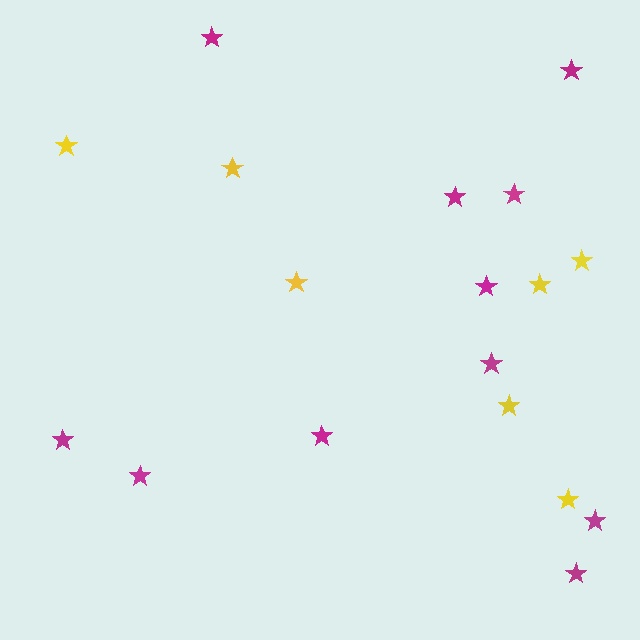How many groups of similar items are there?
There are 2 groups: one group of magenta stars (11) and one group of yellow stars (7).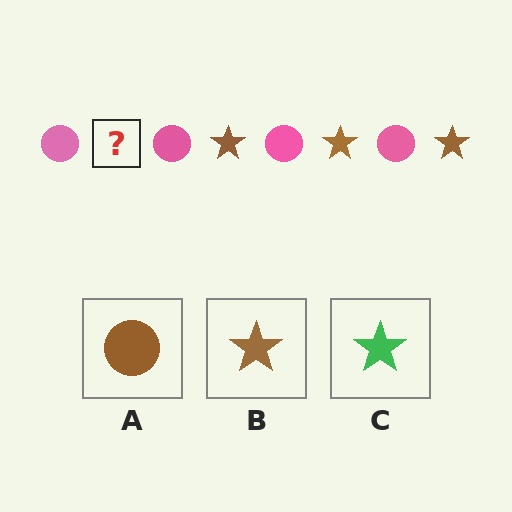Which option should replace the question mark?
Option B.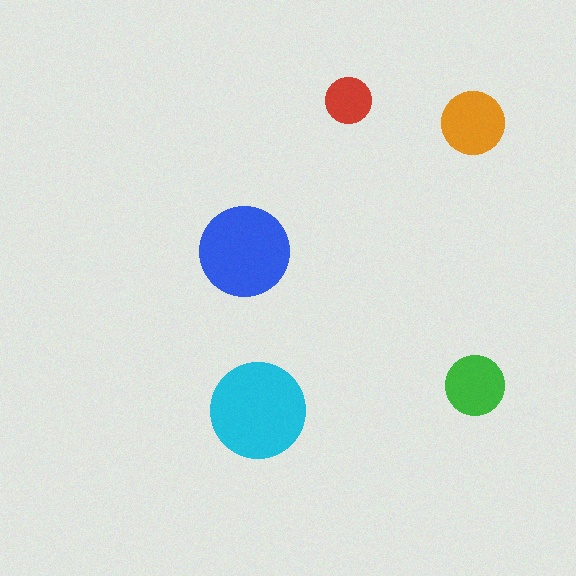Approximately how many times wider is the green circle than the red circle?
About 1.5 times wider.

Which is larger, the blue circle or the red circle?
The blue one.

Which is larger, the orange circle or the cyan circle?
The cyan one.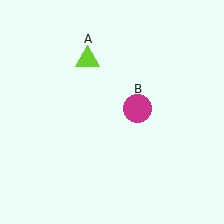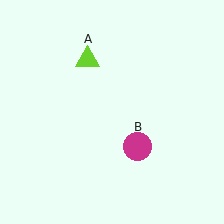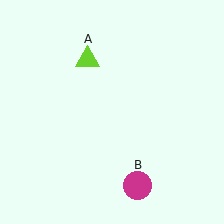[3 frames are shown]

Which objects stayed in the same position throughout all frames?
Lime triangle (object A) remained stationary.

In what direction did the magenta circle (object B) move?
The magenta circle (object B) moved down.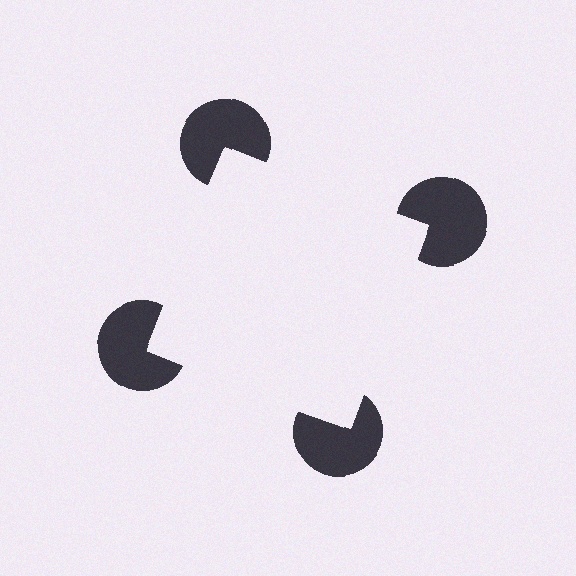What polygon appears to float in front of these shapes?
An illusory square — its edges are inferred from the aligned wedge cuts in the pac-man discs, not physically drawn.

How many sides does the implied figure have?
4 sides.